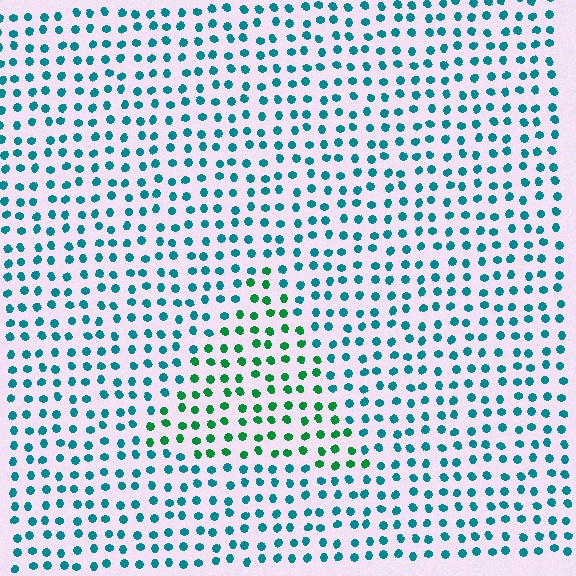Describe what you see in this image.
The image is filled with small teal elements in a uniform arrangement. A triangle-shaped region is visible where the elements are tinted to a slightly different hue, forming a subtle color boundary.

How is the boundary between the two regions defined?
The boundary is defined purely by a slight shift in hue (about 40 degrees). Spacing, size, and orientation are identical on both sides.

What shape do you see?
I see a triangle.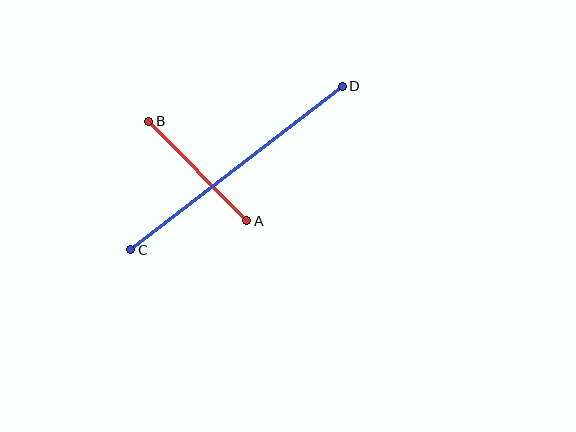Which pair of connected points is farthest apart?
Points C and D are farthest apart.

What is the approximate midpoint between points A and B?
The midpoint is at approximately (198, 171) pixels.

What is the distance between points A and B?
The distance is approximately 140 pixels.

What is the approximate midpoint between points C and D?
The midpoint is at approximately (236, 168) pixels.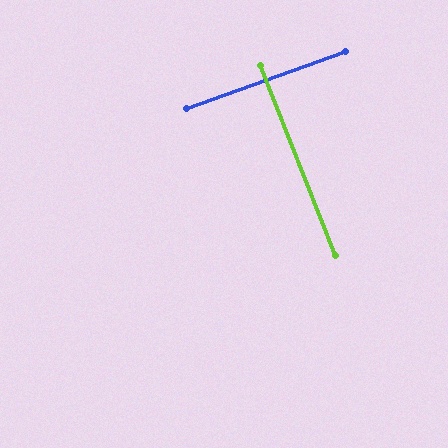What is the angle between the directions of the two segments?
Approximately 88 degrees.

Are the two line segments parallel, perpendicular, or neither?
Perpendicular — they meet at approximately 88°.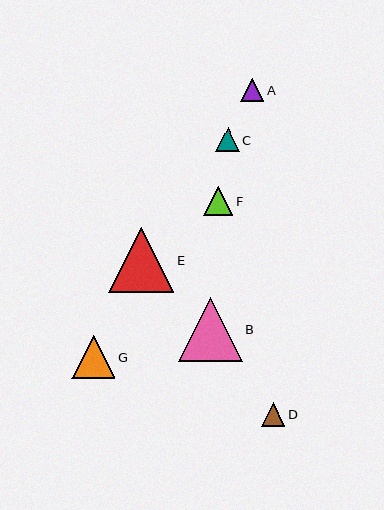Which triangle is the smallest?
Triangle A is the smallest with a size of approximately 23 pixels.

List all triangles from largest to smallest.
From largest to smallest: E, B, G, F, C, D, A.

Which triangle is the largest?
Triangle E is the largest with a size of approximately 65 pixels.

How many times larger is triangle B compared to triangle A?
Triangle B is approximately 2.8 times the size of triangle A.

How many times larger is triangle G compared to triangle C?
Triangle G is approximately 1.8 times the size of triangle C.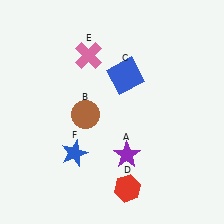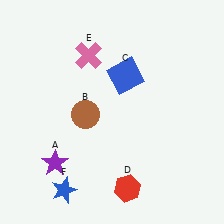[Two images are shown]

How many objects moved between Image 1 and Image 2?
2 objects moved between the two images.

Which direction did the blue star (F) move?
The blue star (F) moved down.